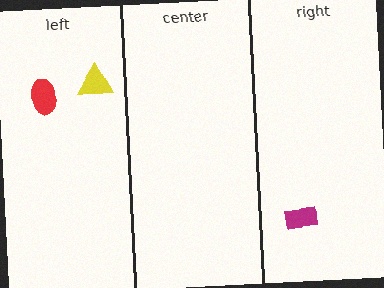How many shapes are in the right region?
1.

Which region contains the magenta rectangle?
The right region.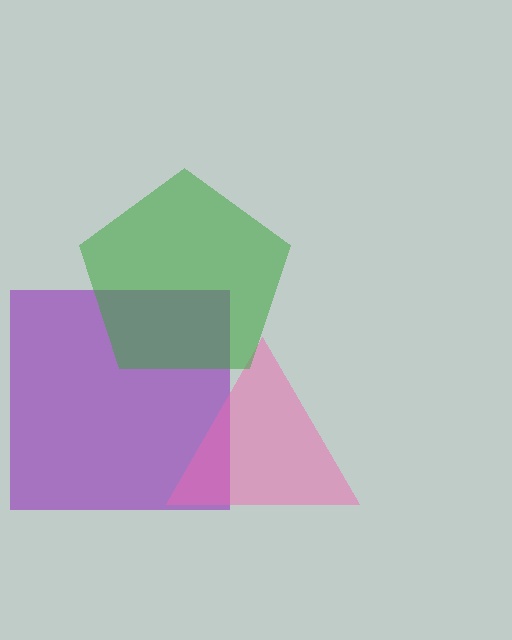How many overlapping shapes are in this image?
There are 3 overlapping shapes in the image.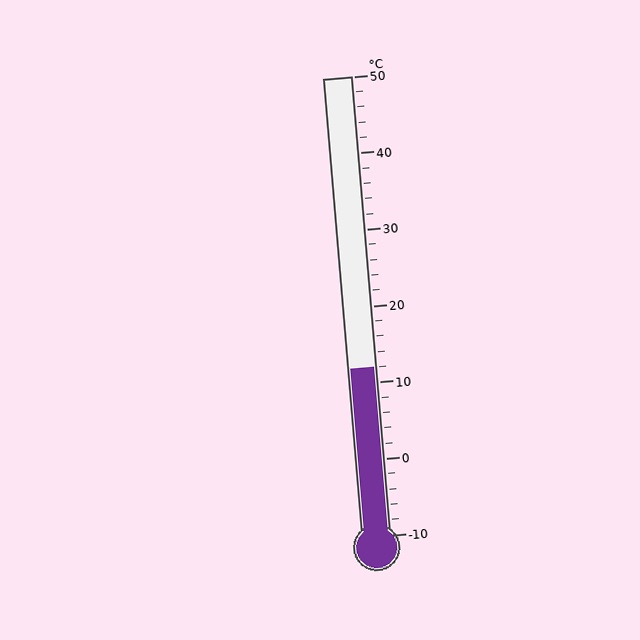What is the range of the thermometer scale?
The thermometer scale ranges from -10°C to 50°C.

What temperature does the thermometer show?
The thermometer shows approximately 12°C.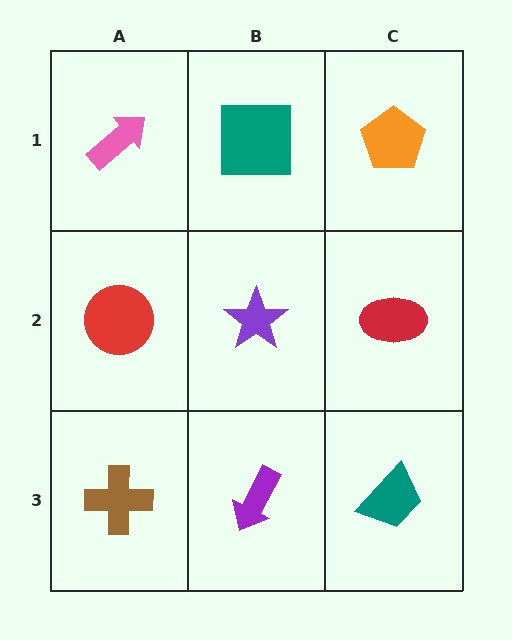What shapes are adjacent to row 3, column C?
A red ellipse (row 2, column C), a purple arrow (row 3, column B).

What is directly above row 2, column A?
A pink arrow.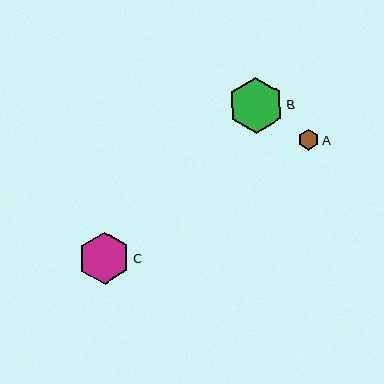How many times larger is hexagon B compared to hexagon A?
Hexagon B is approximately 2.6 times the size of hexagon A.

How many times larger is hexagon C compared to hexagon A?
Hexagon C is approximately 2.5 times the size of hexagon A.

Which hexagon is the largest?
Hexagon B is the largest with a size of approximately 55 pixels.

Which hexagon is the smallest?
Hexagon A is the smallest with a size of approximately 21 pixels.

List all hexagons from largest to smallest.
From largest to smallest: B, C, A.